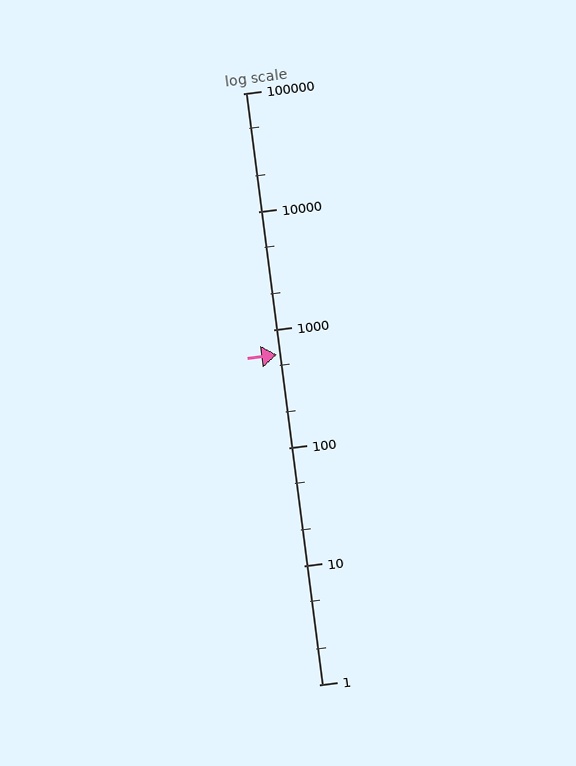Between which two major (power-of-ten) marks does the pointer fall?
The pointer is between 100 and 1000.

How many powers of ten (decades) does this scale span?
The scale spans 5 decades, from 1 to 100000.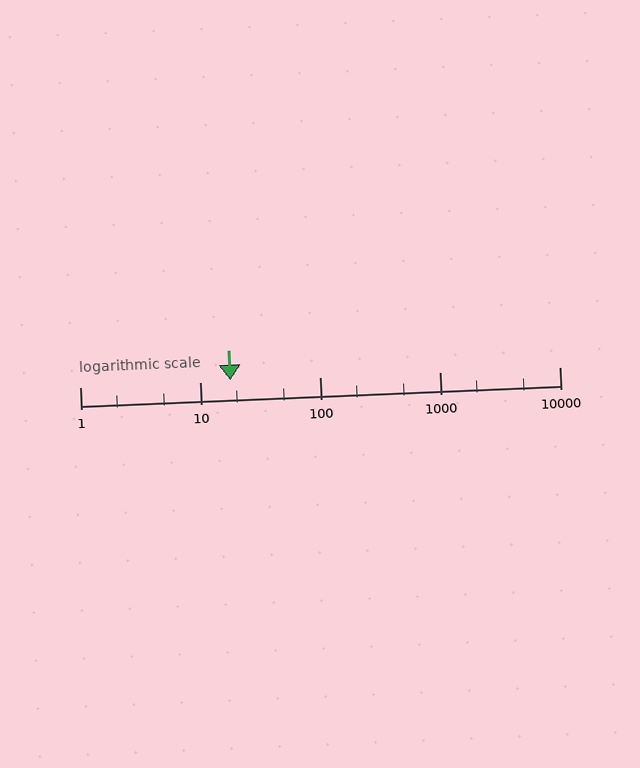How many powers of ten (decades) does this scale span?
The scale spans 4 decades, from 1 to 10000.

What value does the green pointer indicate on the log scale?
The pointer indicates approximately 18.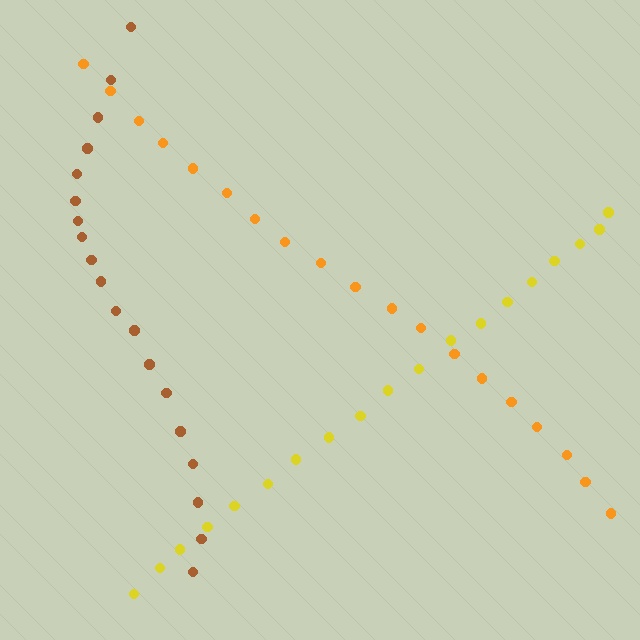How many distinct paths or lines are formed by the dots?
There are 3 distinct paths.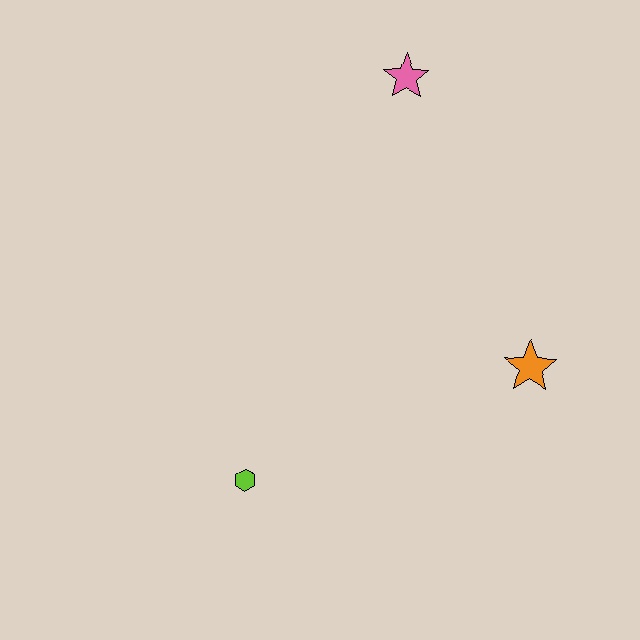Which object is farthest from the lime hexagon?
The pink star is farthest from the lime hexagon.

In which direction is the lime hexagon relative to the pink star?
The lime hexagon is below the pink star.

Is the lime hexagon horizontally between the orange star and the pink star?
No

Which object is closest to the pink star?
The orange star is closest to the pink star.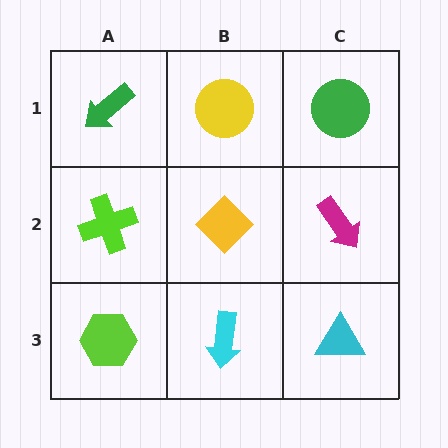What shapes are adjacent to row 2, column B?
A yellow circle (row 1, column B), a cyan arrow (row 3, column B), a lime cross (row 2, column A), a magenta arrow (row 2, column C).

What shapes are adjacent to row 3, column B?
A yellow diamond (row 2, column B), a lime hexagon (row 3, column A), a cyan triangle (row 3, column C).